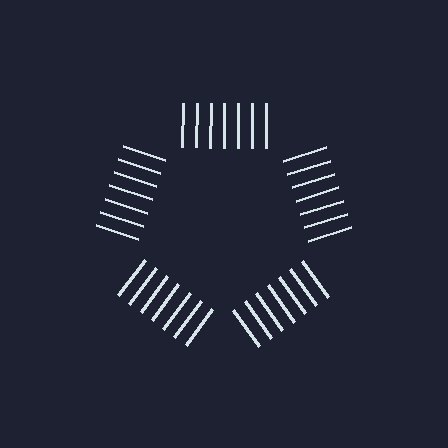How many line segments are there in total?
35 — 7 along each of the 5 edges.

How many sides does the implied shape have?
5 sides — the line-ends trace a pentagon.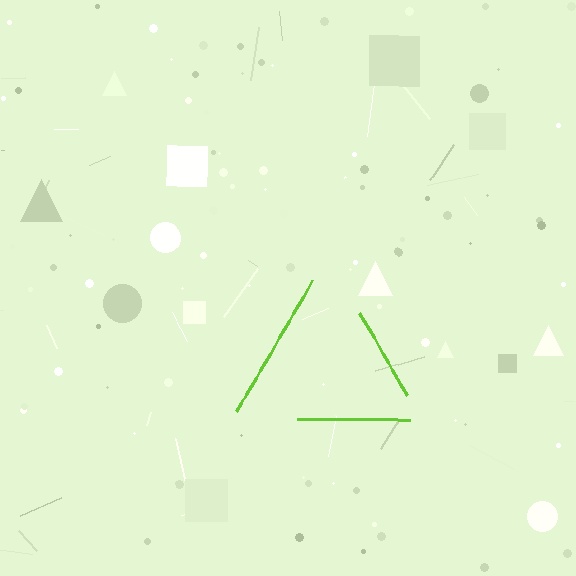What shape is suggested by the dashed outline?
The dashed outline suggests a triangle.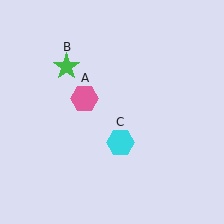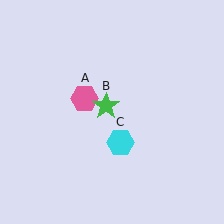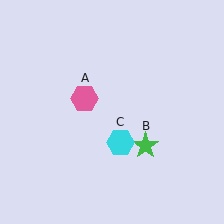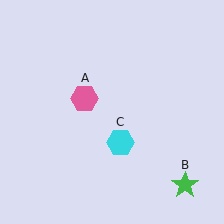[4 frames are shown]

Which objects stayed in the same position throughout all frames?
Pink hexagon (object A) and cyan hexagon (object C) remained stationary.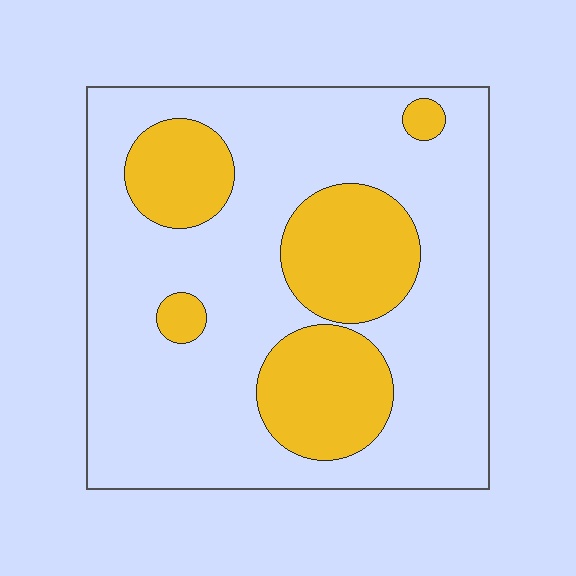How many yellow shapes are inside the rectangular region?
5.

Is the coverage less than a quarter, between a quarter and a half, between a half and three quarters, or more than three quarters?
Between a quarter and a half.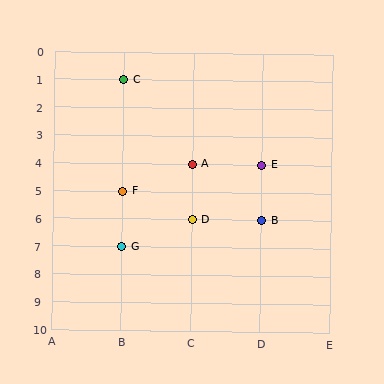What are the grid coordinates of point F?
Point F is at grid coordinates (B, 5).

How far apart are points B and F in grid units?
Points B and F are 2 columns and 1 row apart (about 2.2 grid units diagonally).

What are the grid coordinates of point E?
Point E is at grid coordinates (D, 4).